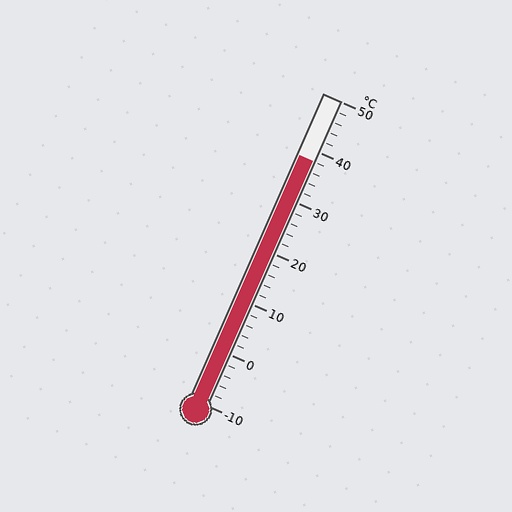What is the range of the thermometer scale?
The thermometer scale ranges from -10°C to 50°C.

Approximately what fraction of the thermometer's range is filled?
The thermometer is filled to approximately 80% of its range.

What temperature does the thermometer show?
The thermometer shows approximately 38°C.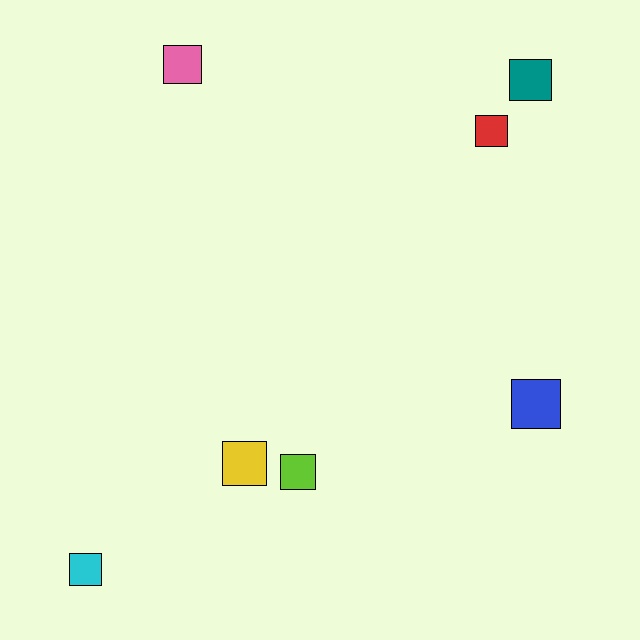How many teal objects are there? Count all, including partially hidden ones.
There is 1 teal object.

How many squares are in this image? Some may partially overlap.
There are 7 squares.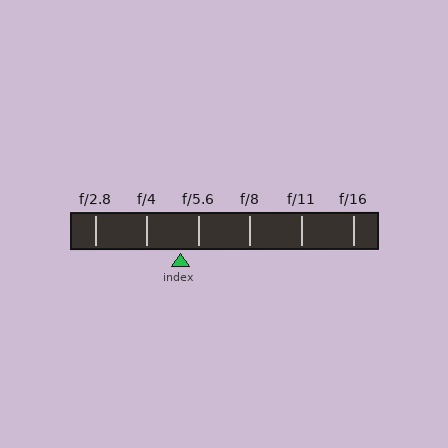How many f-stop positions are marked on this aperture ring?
There are 6 f-stop positions marked.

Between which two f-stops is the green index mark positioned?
The index mark is between f/4 and f/5.6.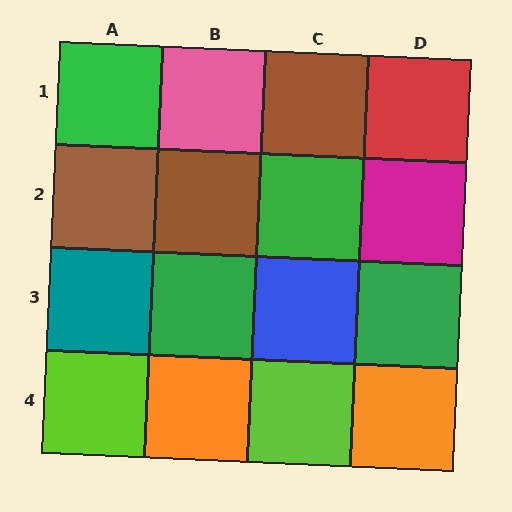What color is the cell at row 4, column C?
Lime.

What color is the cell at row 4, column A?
Lime.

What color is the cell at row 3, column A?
Teal.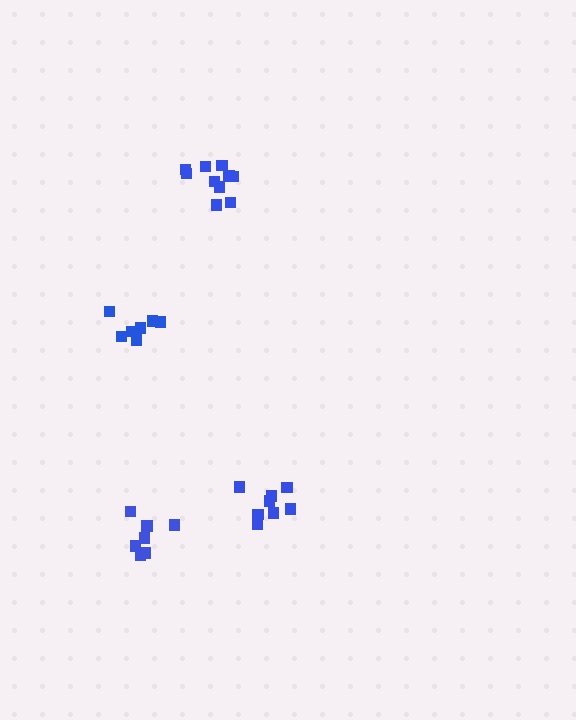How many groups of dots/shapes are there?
There are 4 groups.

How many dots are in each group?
Group 1: 7 dots, Group 2: 10 dots, Group 3: 8 dots, Group 4: 7 dots (32 total).